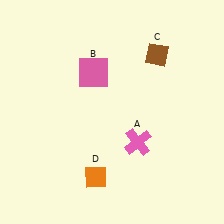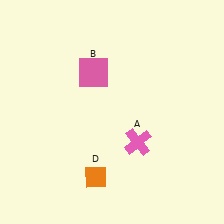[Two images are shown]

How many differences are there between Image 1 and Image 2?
There is 1 difference between the two images.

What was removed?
The brown diamond (C) was removed in Image 2.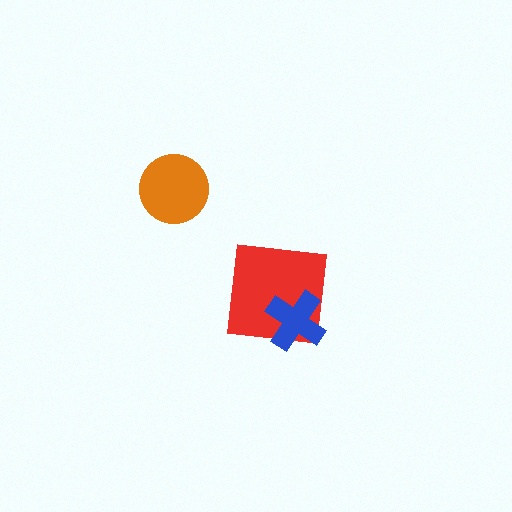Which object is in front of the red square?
The blue cross is in front of the red square.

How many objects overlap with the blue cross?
1 object overlaps with the blue cross.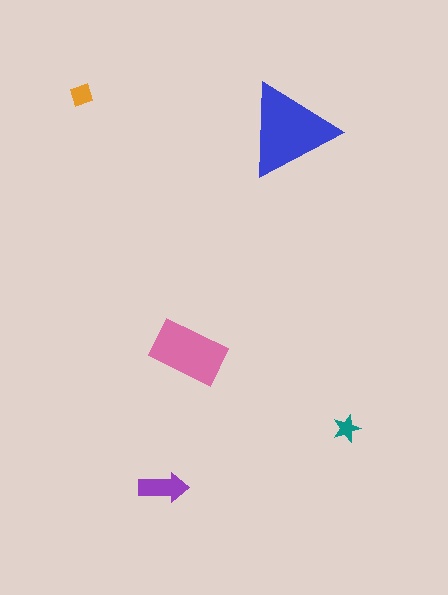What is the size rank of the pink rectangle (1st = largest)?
2nd.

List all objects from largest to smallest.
The blue triangle, the pink rectangle, the purple arrow, the orange diamond, the teal star.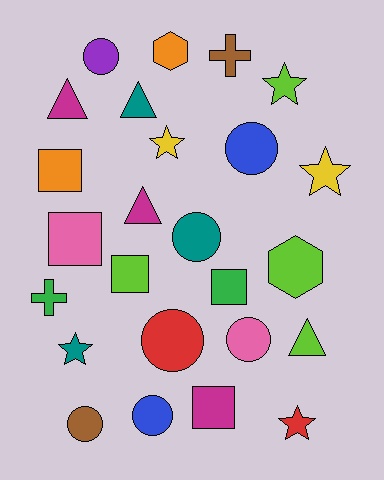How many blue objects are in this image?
There are 2 blue objects.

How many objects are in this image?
There are 25 objects.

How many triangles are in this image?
There are 4 triangles.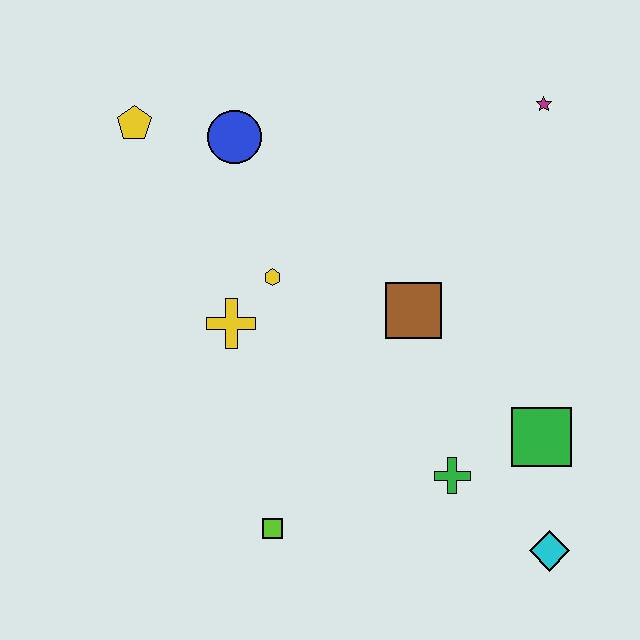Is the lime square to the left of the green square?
Yes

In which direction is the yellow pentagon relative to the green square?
The yellow pentagon is to the left of the green square.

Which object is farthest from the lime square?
The magenta star is farthest from the lime square.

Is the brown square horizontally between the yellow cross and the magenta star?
Yes